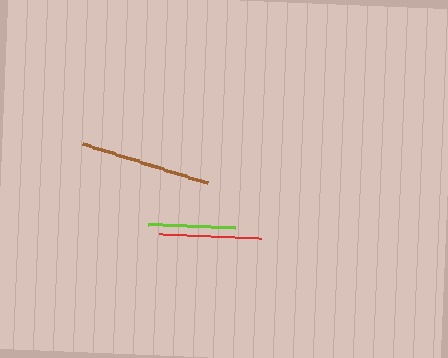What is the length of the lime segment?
The lime segment is approximately 88 pixels long.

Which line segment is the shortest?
The lime line is the shortest at approximately 88 pixels.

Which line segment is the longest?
The brown line is the longest at approximately 130 pixels.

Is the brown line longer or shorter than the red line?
The brown line is longer than the red line.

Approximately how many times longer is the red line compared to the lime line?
The red line is approximately 1.2 times the length of the lime line.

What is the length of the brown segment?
The brown segment is approximately 130 pixels long.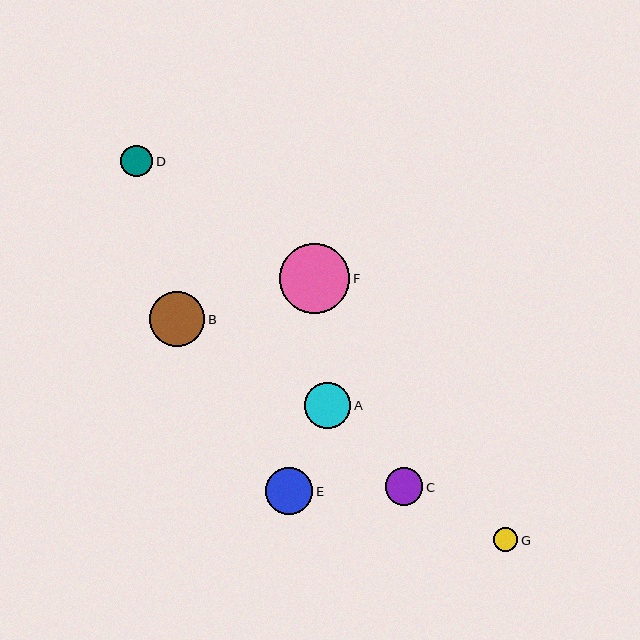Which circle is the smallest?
Circle G is the smallest with a size of approximately 24 pixels.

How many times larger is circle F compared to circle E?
Circle F is approximately 1.5 times the size of circle E.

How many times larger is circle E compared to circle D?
Circle E is approximately 1.5 times the size of circle D.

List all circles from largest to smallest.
From largest to smallest: F, B, E, A, C, D, G.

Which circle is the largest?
Circle F is the largest with a size of approximately 70 pixels.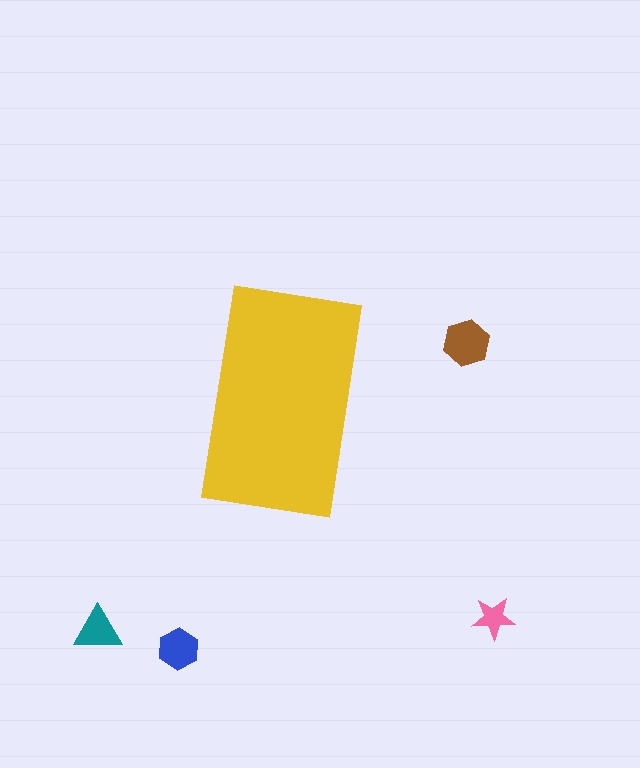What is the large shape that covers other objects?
A yellow rectangle.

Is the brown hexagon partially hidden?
No, the brown hexagon is fully visible.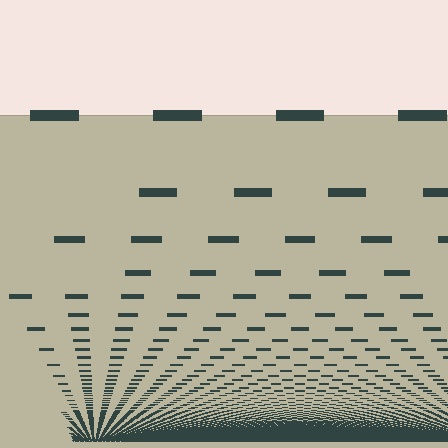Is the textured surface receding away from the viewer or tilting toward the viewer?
The surface appears to tilt toward the viewer. Texture elements get larger and sparser toward the top.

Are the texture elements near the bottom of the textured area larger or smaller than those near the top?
Smaller. The gradient is inverted — elements near the bottom are smaller and denser.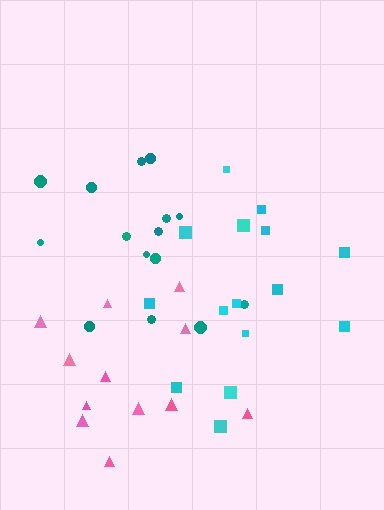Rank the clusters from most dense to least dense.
teal, cyan, pink.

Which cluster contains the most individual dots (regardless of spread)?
Teal (15).